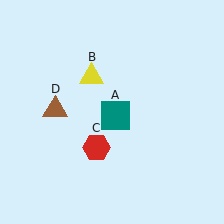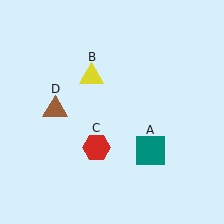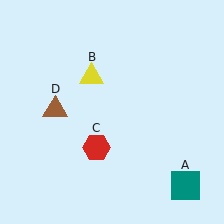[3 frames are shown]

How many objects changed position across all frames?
1 object changed position: teal square (object A).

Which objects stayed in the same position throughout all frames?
Yellow triangle (object B) and red hexagon (object C) and brown triangle (object D) remained stationary.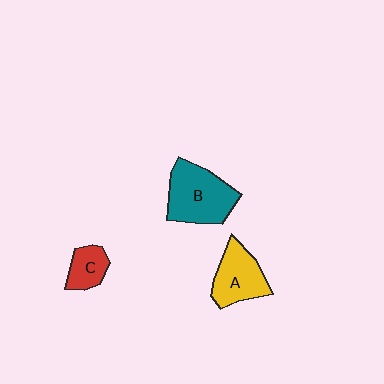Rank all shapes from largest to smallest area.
From largest to smallest: B (teal), A (yellow), C (red).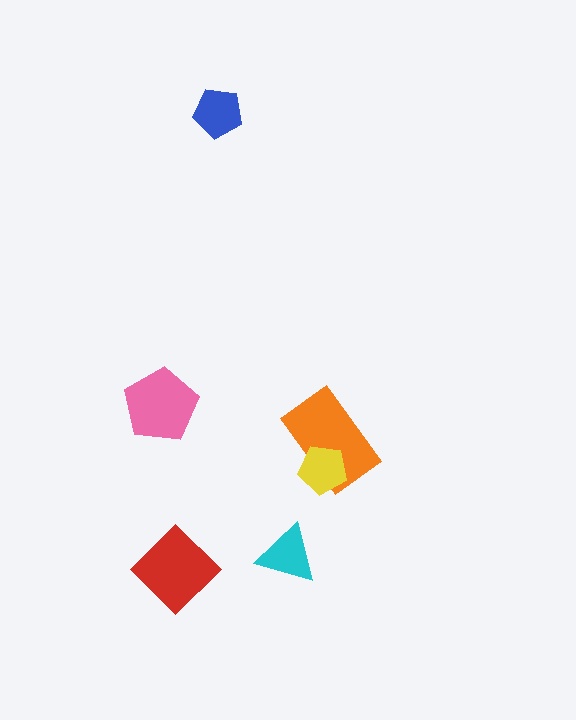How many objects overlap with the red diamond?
0 objects overlap with the red diamond.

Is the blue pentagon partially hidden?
No, no other shape covers it.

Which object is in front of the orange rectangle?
The yellow pentagon is in front of the orange rectangle.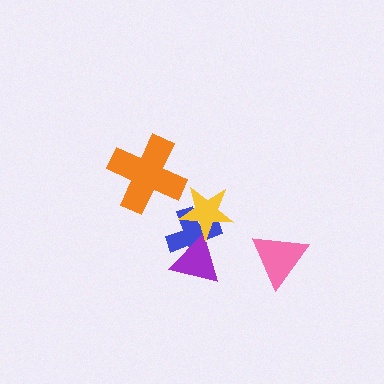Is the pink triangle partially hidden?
No, no other shape covers it.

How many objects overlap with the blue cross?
2 objects overlap with the blue cross.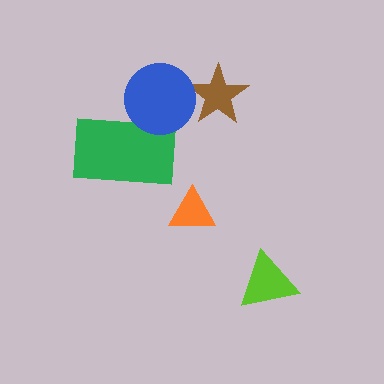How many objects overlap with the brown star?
1 object overlaps with the brown star.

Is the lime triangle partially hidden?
No, no other shape covers it.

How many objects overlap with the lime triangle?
0 objects overlap with the lime triangle.